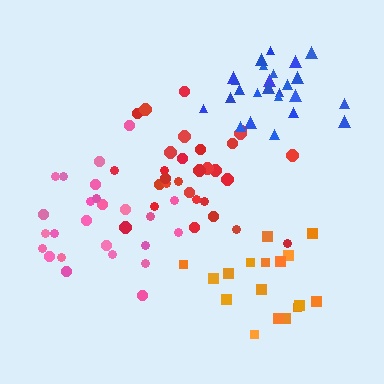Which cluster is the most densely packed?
Blue.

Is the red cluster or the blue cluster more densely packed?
Blue.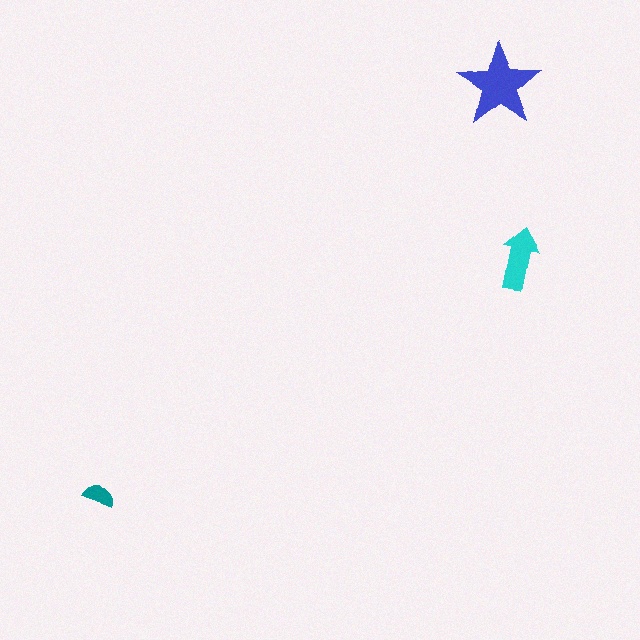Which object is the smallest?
The teal semicircle.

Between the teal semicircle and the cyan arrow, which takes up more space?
The cyan arrow.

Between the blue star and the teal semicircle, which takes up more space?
The blue star.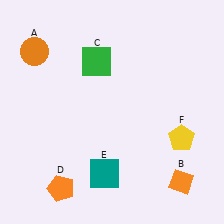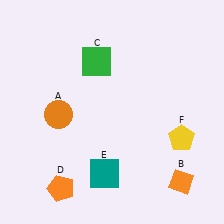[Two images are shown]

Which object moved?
The orange circle (A) moved down.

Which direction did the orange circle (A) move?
The orange circle (A) moved down.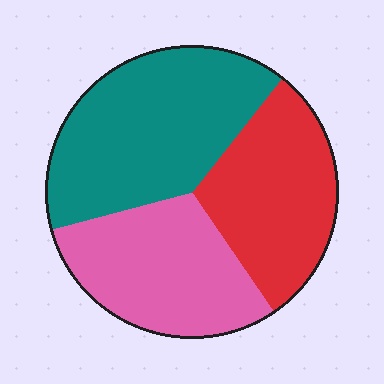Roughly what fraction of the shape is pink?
Pink takes up about one third (1/3) of the shape.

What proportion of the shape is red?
Red covers about 30% of the shape.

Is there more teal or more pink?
Teal.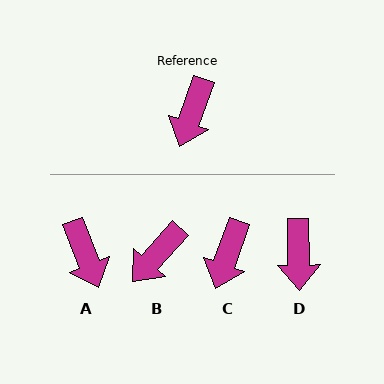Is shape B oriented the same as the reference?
No, it is off by about 22 degrees.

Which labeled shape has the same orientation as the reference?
C.